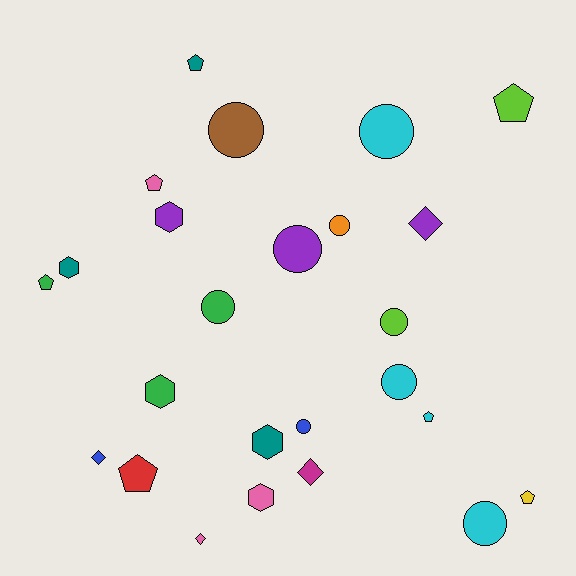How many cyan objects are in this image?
There are 4 cyan objects.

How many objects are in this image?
There are 25 objects.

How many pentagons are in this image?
There are 7 pentagons.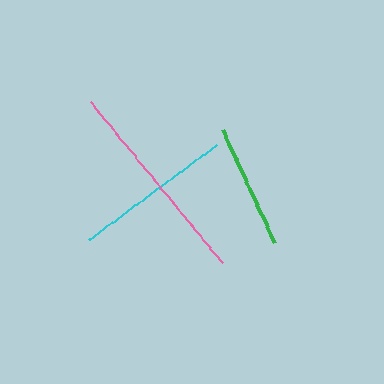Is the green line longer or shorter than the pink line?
The pink line is longer than the green line.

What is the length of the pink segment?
The pink segment is approximately 207 pixels long.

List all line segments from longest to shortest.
From longest to shortest: pink, cyan, green.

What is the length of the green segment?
The green segment is approximately 123 pixels long.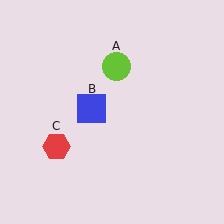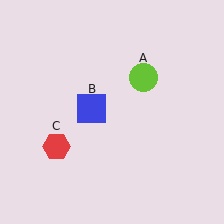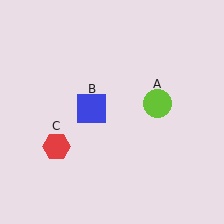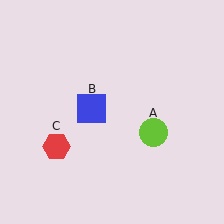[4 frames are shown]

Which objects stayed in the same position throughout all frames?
Blue square (object B) and red hexagon (object C) remained stationary.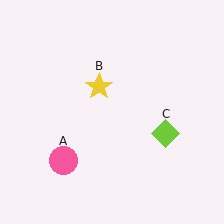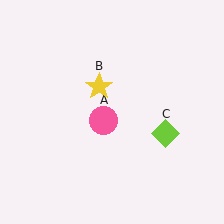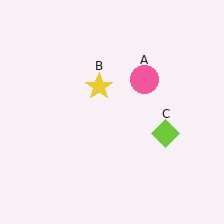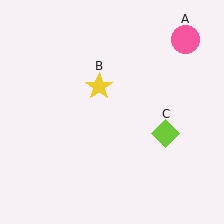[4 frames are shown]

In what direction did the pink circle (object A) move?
The pink circle (object A) moved up and to the right.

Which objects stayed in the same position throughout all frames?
Yellow star (object B) and lime diamond (object C) remained stationary.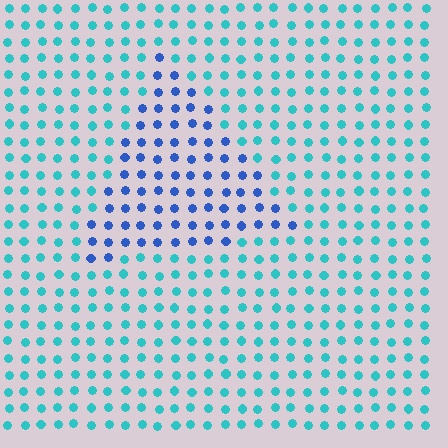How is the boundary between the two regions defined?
The boundary is defined purely by a slight shift in hue (about 42 degrees). Spacing, size, and orientation are identical on both sides.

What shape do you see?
I see a triangle.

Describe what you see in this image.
The image is filled with small cyan elements in a uniform arrangement. A triangle-shaped region is visible where the elements are tinted to a slightly different hue, forming a subtle color boundary.